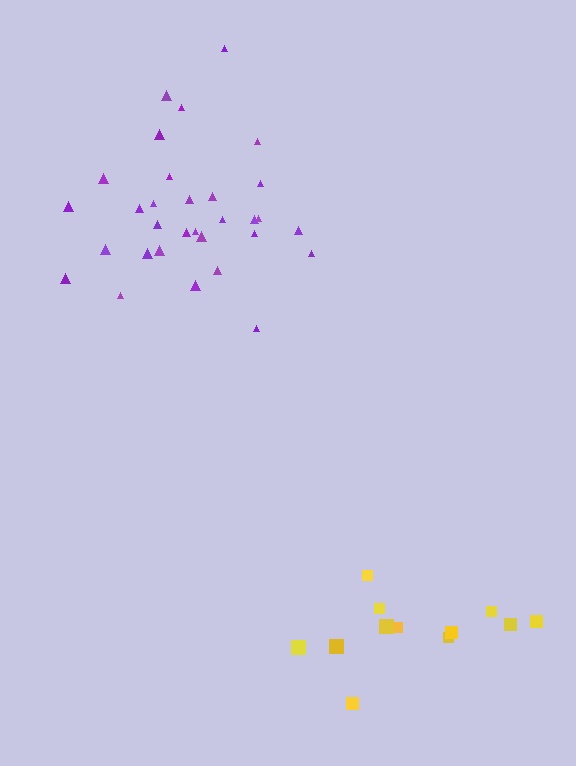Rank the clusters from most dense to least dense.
purple, yellow.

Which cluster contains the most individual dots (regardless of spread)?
Purple (31).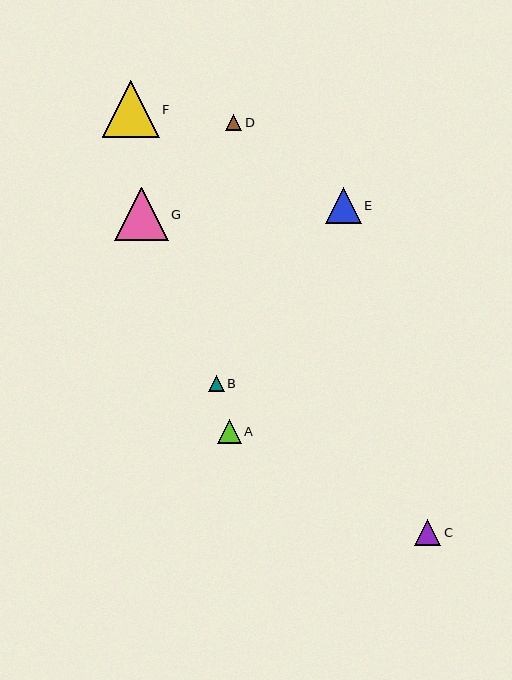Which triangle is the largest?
Triangle F is the largest with a size of approximately 57 pixels.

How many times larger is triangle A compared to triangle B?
Triangle A is approximately 1.5 times the size of triangle B.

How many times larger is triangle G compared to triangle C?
Triangle G is approximately 2.1 times the size of triangle C.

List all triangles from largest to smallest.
From largest to smallest: F, G, E, C, A, B, D.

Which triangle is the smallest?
Triangle D is the smallest with a size of approximately 16 pixels.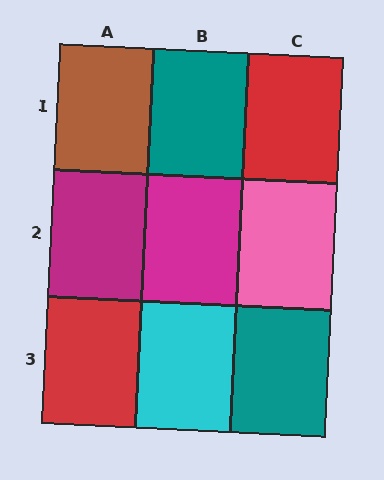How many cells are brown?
1 cell is brown.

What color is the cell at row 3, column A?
Red.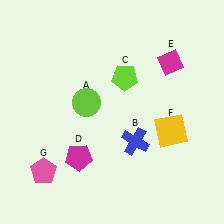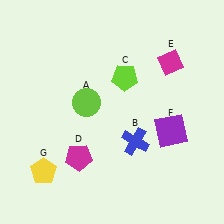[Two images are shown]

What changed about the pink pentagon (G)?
In Image 1, G is pink. In Image 2, it changed to yellow.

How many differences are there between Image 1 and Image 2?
There are 2 differences between the two images.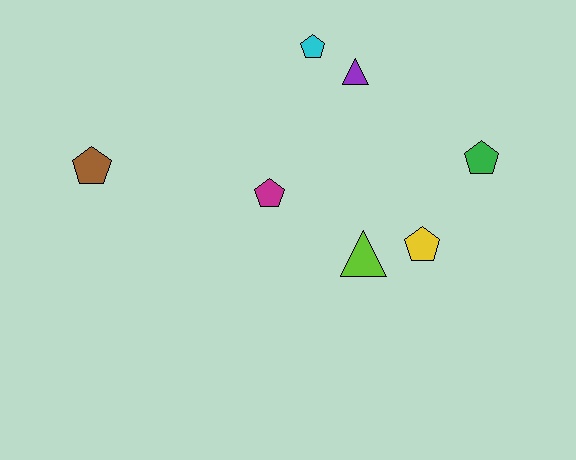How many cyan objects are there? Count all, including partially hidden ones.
There is 1 cyan object.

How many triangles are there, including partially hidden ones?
There are 2 triangles.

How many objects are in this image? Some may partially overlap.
There are 7 objects.